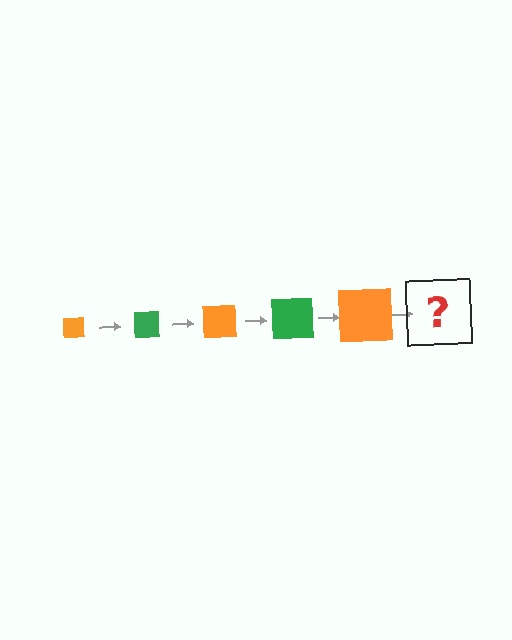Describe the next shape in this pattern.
It should be a green square, larger than the previous one.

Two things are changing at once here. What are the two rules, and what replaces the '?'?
The two rules are that the square grows larger each step and the color cycles through orange and green. The '?' should be a green square, larger than the previous one.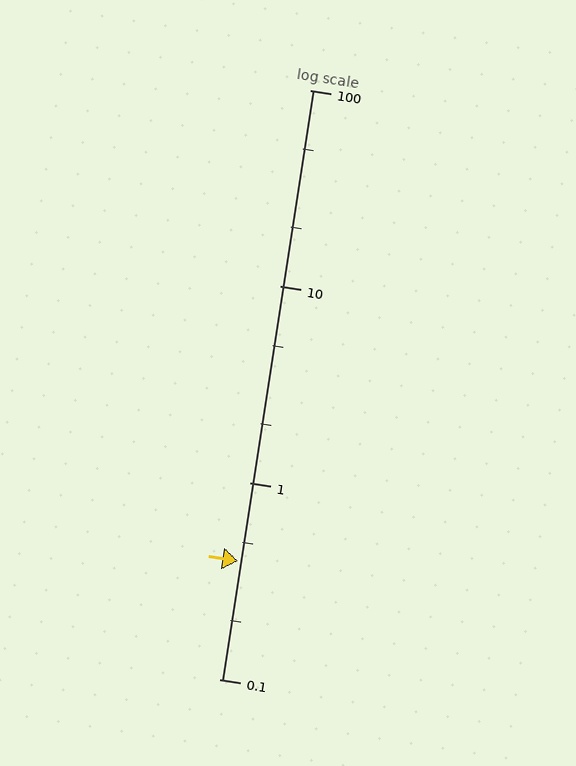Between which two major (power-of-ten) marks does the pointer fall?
The pointer is between 0.1 and 1.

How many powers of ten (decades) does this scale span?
The scale spans 3 decades, from 0.1 to 100.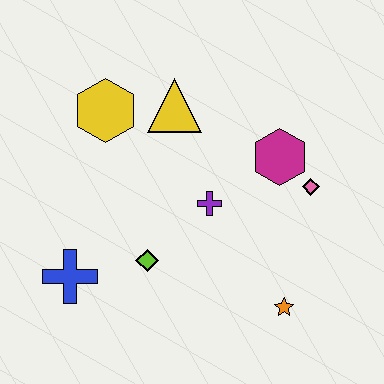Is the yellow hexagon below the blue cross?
No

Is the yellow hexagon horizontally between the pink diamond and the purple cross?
No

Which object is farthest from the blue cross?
The pink diamond is farthest from the blue cross.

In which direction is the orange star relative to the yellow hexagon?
The orange star is below the yellow hexagon.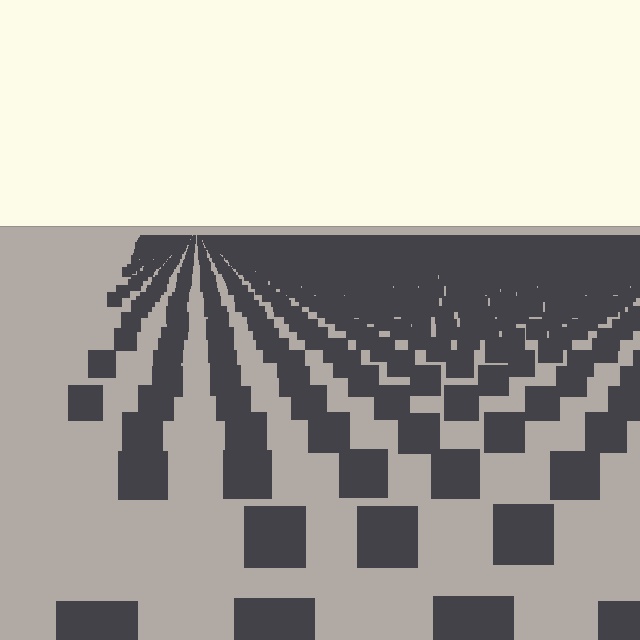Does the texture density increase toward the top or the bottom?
Density increases toward the top.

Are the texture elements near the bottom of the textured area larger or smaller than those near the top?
Larger. Near the bottom, elements are closer to the viewer and appear at a bigger on-screen size.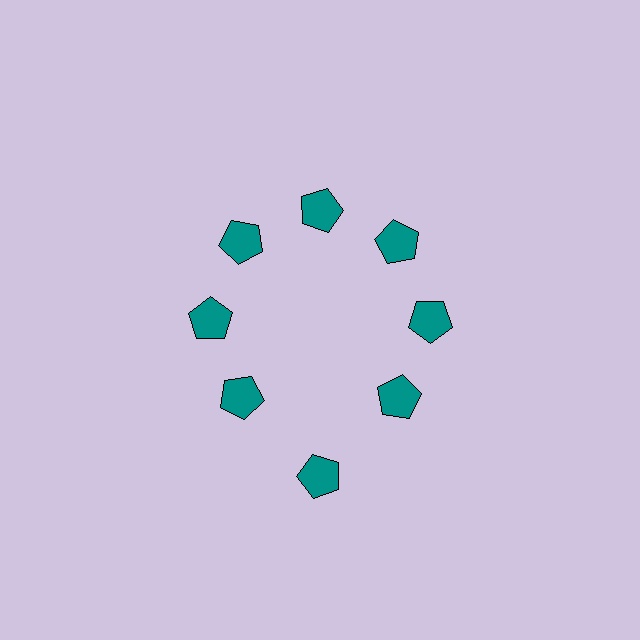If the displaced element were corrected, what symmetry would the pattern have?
It would have 8-fold rotational symmetry — the pattern would map onto itself every 45 degrees.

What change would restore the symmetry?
The symmetry would be restored by moving it inward, back onto the ring so that all 8 pentagons sit at equal angles and equal distance from the center.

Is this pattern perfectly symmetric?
No. The 8 teal pentagons are arranged in a ring, but one element near the 6 o'clock position is pushed outward from the center, breaking the 8-fold rotational symmetry.